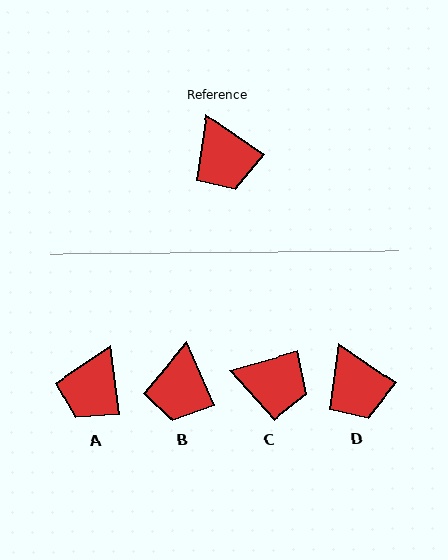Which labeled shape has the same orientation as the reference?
D.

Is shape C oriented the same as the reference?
No, it is off by about 51 degrees.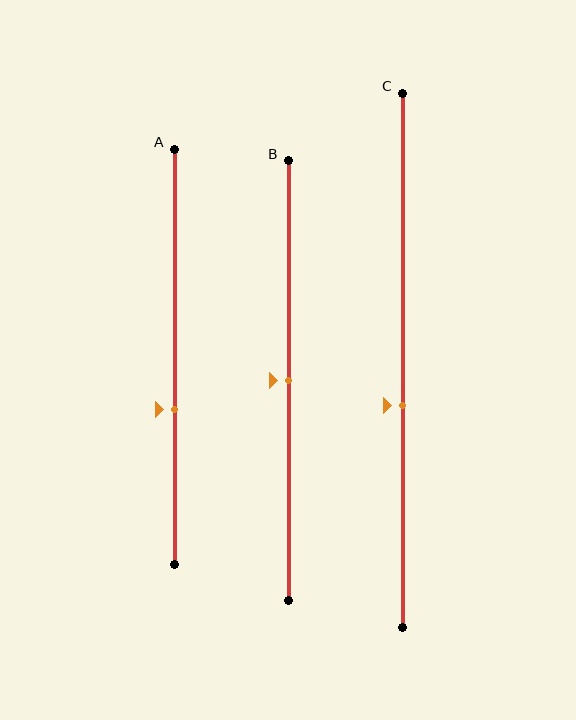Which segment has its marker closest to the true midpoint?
Segment B has its marker closest to the true midpoint.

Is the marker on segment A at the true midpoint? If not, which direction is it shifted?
No, the marker on segment A is shifted downward by about 13% of the segment length.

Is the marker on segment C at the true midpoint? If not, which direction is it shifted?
No, the marker on segment C is shifted downward by about 8% of the segment length.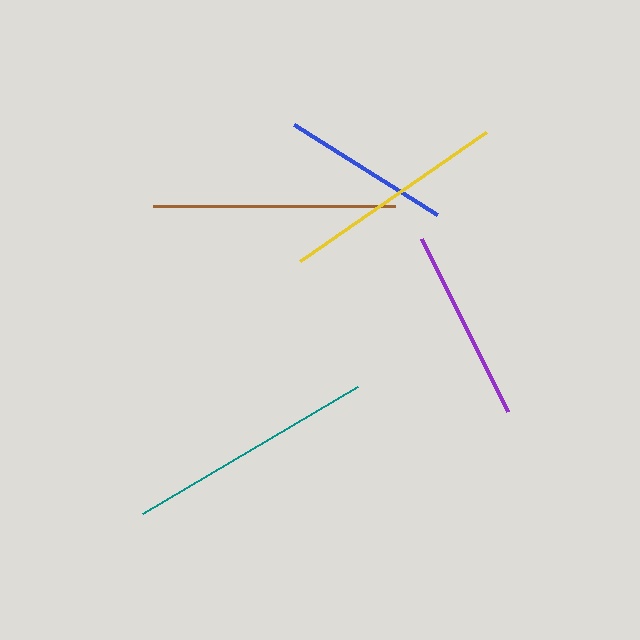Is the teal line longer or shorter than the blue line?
The teal line is longer than the blue line.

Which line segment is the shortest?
The blue line is the shortest at approximately 169 pixels.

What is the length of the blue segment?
The blue segment is approximately 169 pixels long.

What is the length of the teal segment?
The teal segment is approximately 250 pixels long.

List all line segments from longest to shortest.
From longest to shortest: teal, brown, yellow, purple, blue.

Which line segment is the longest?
The teal line is the longest at approximately 250 pixels.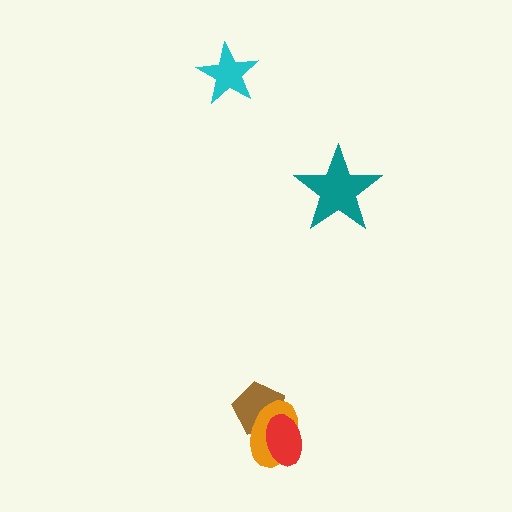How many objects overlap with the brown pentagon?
2 objects overlap with the brown pentagon.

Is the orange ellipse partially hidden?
Yes, it is partially covered by another shape.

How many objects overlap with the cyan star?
0 objects overlap with the cyan star.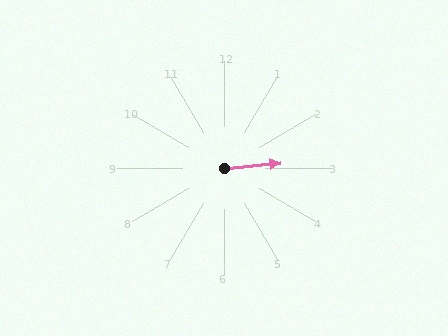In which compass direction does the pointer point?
East.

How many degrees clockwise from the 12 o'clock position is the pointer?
Approximately 85 degrees.